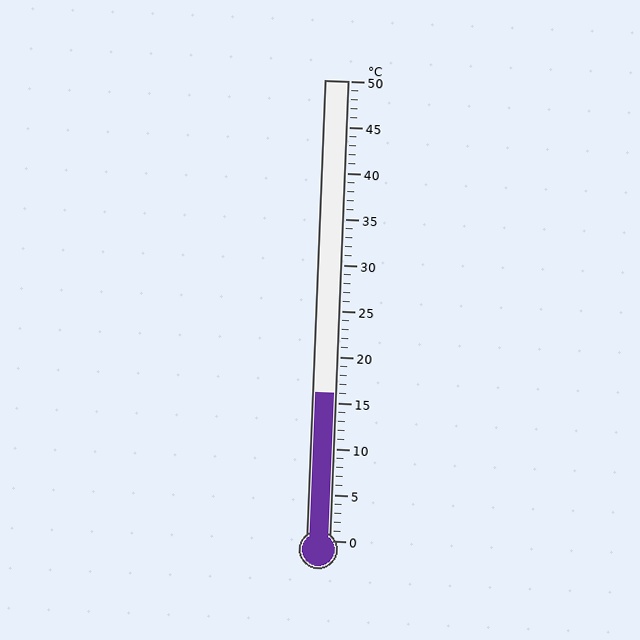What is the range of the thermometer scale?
The thermometer scale ranges from 0°C to 50°C.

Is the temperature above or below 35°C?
The temperature is below 35°C.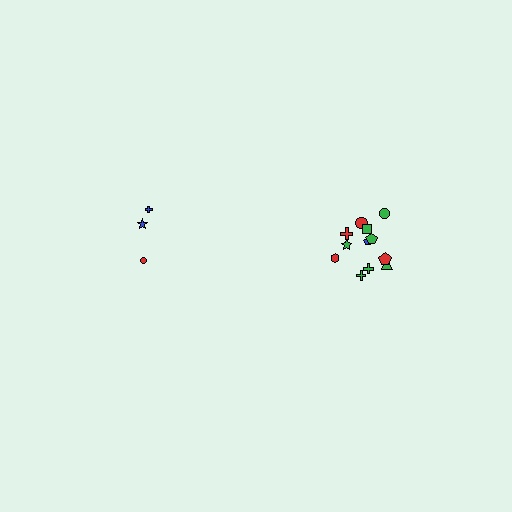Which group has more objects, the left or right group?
The right group.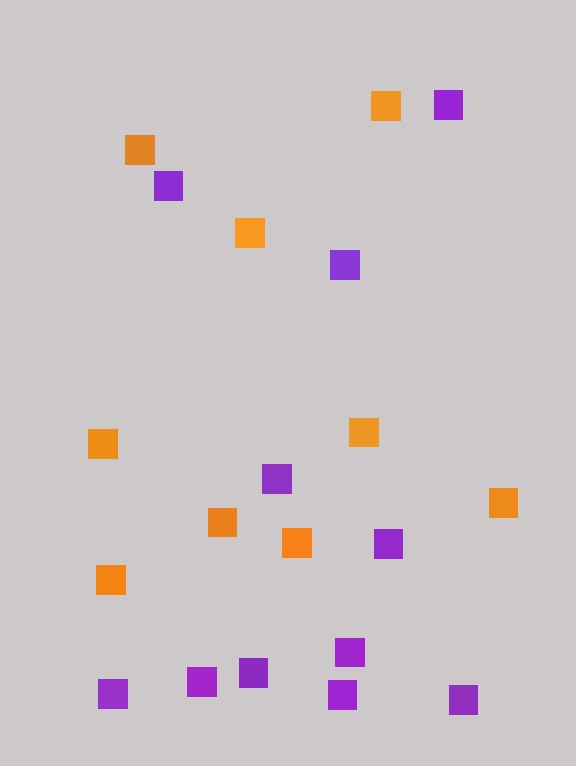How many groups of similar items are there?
There are 2 groups: one group of orange squares (9) and one group of purple squares (11).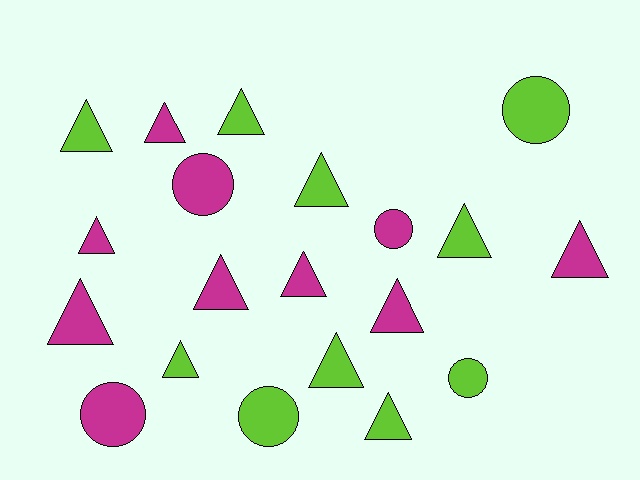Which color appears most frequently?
Magenta, with 10 objects.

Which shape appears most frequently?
Triangle, with 14 objects.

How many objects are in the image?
There are 20 objects.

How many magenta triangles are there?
There are 7 magenta triangles.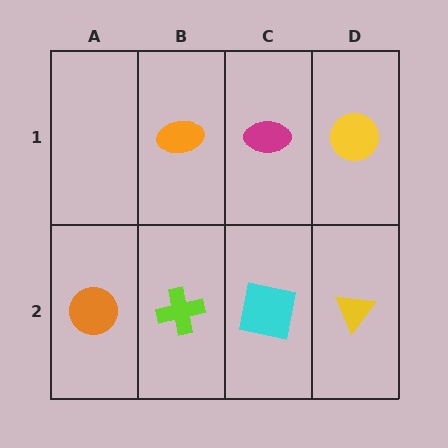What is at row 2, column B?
A lime cross.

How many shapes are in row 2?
4 shapes.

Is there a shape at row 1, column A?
No, that cell is empty.